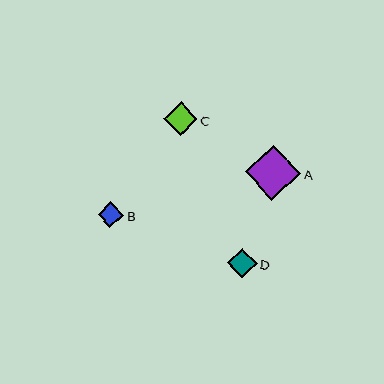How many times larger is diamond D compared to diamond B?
Diamond D is approximately 1.1 times the size of diamond B.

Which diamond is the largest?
Diamond A is the largest with a size of approximately 55 pixels.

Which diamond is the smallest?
Diamond B is the smallest with a size of approximately 26 pixels.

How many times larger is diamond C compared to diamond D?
Diamond C is approximately 1.2 times the size of diamond D.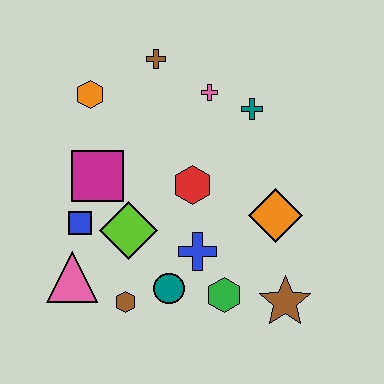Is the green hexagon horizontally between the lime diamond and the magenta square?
No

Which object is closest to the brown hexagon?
The teal circle is closest to the brown hexagon.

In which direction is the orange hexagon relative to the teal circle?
The orange hexagon is above the teal circle.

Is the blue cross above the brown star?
Yes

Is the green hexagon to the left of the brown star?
Yes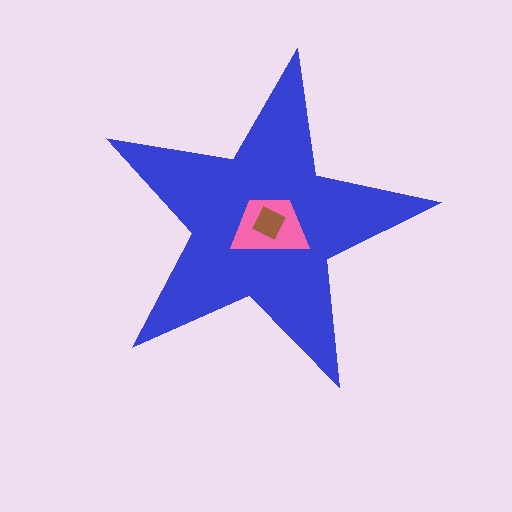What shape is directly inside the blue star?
The pink trapezoid.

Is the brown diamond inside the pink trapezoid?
Yes.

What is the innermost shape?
The brown diamond.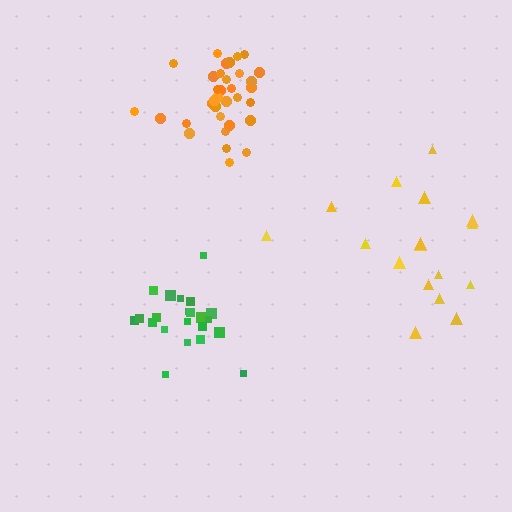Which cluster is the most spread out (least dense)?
Yellow.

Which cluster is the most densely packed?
Orange.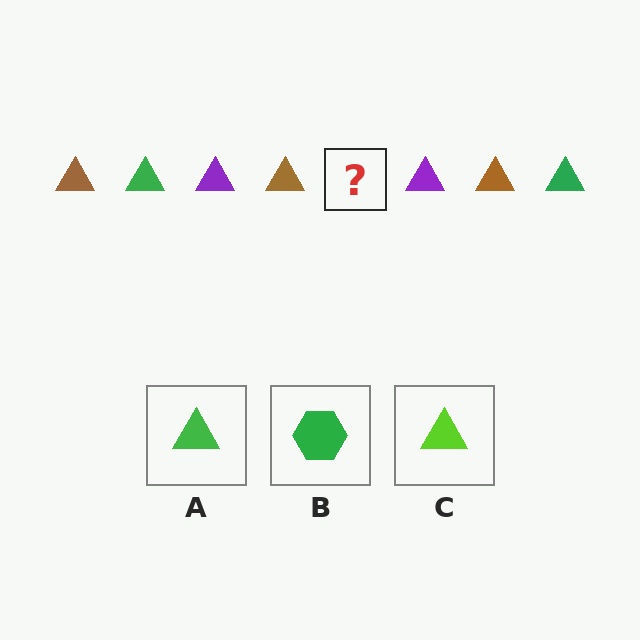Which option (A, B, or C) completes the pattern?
A.